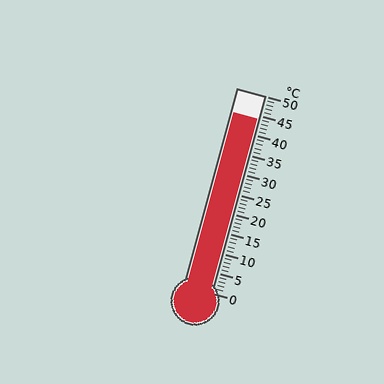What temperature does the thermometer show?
The thermometer shows approximately 44°C.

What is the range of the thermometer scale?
The thermometer scale ranges from 0°C to 50°C.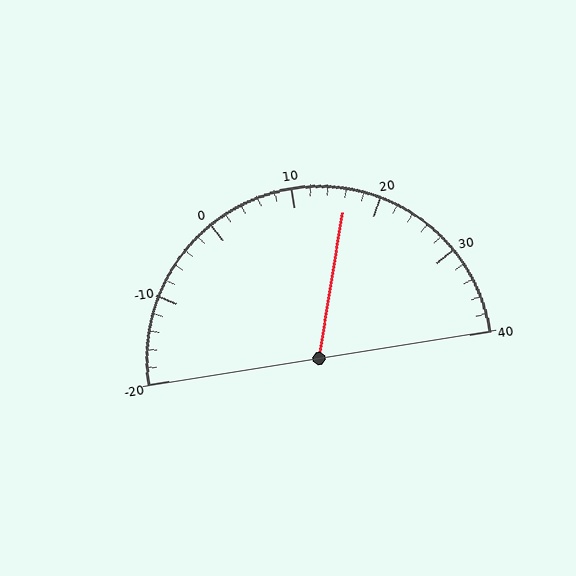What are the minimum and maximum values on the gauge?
The gauge ranges from -20 to 40.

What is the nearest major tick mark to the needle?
The nearest major tick mark is 20.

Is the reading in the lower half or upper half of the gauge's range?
The reading is in the upper half of the range (-20 to 40).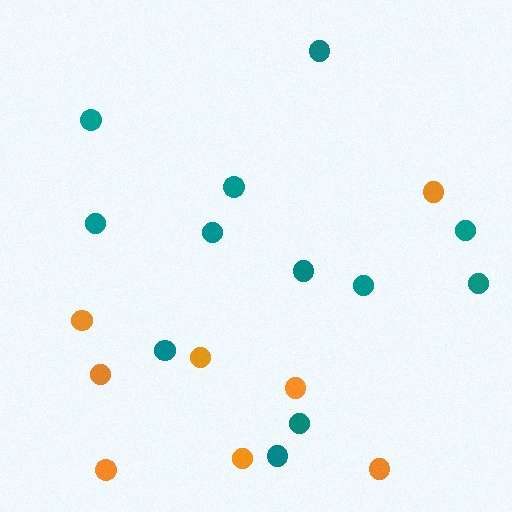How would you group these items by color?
There are 2 groups: one group of teal circles (12) and one group of orange circles (8).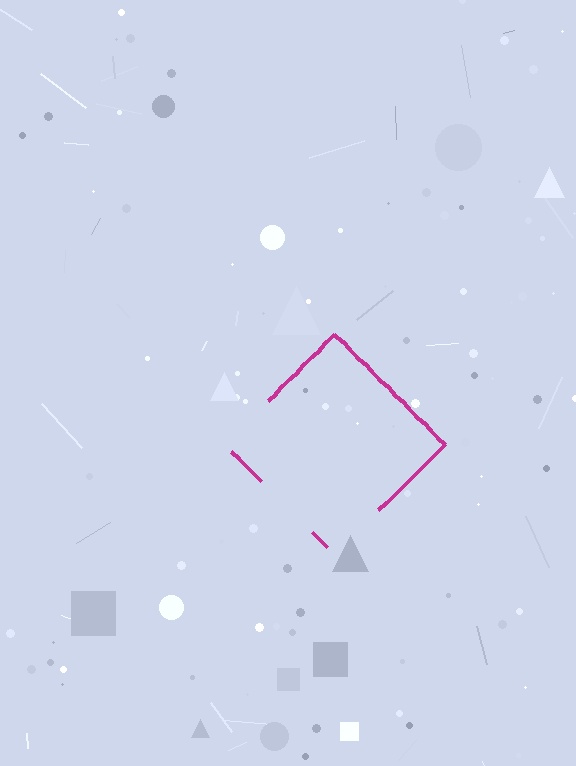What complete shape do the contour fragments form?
The contour fragments form a diamond.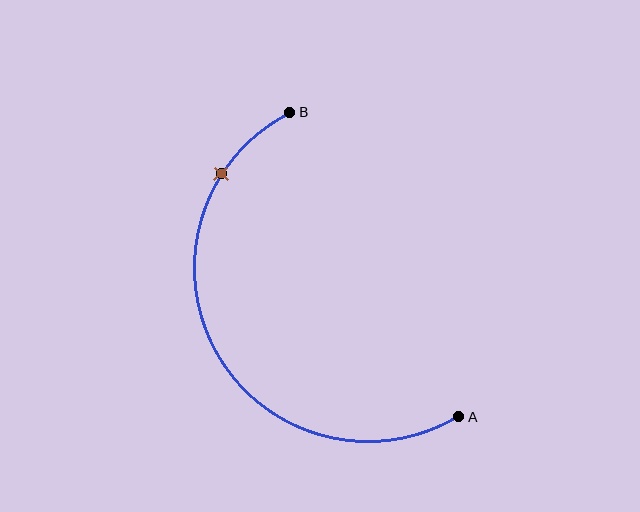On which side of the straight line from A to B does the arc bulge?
The arc bulges to the left of the straight line connecting A and B.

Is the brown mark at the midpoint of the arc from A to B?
No. The brown mark lies on the arc but is closer to endpoint B. The arc midpoint would be at the point on the curve equidistant along the arc from both A and B.